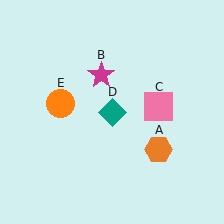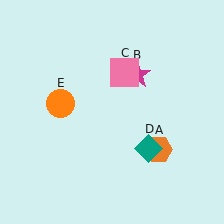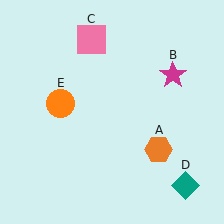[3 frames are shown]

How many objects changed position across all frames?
3 objects changed position: magenta star (object B), pink square (object C), teal diamond (object D).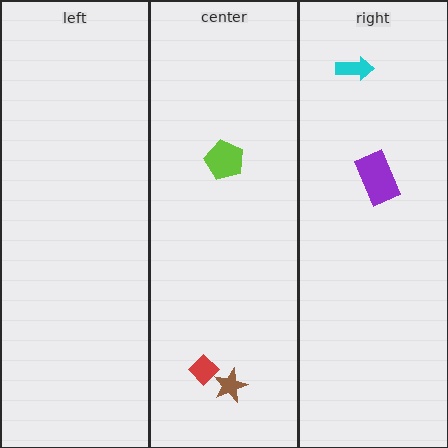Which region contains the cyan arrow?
The right region.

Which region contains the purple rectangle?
The right region.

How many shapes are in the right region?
2.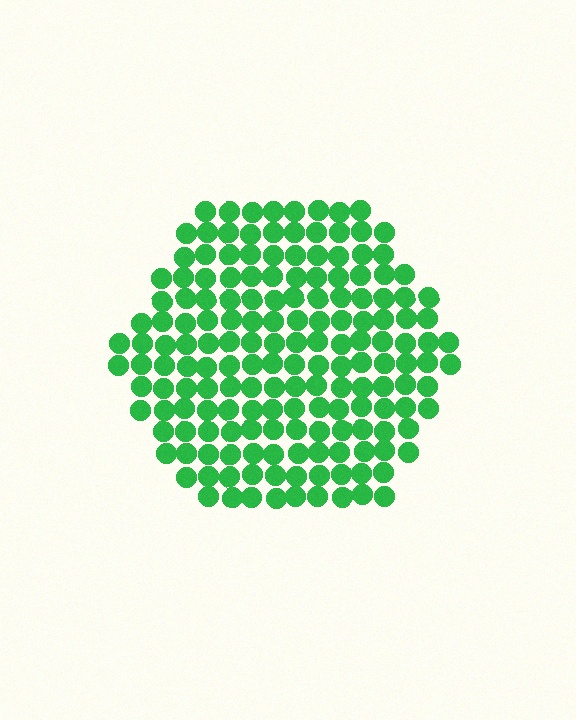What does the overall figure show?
The overall figure shows a hexagon.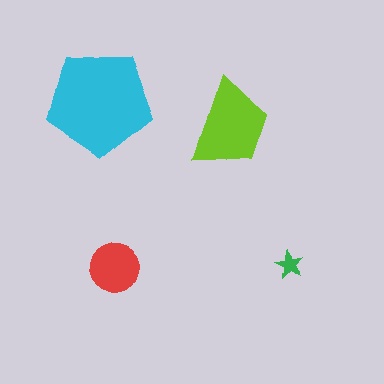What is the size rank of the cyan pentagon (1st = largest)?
1st.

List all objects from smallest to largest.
The green star, the red circle, the lime trapezoid, the cyan pentagon.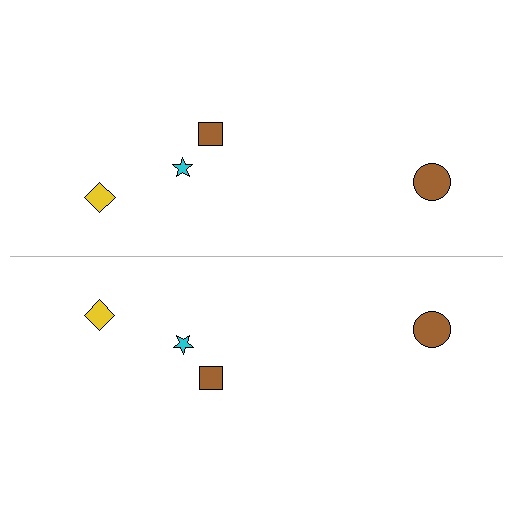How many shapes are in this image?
There are 8 shapes in this image.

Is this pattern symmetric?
Yes, this pattern has bilateral (reflection) symmetry.